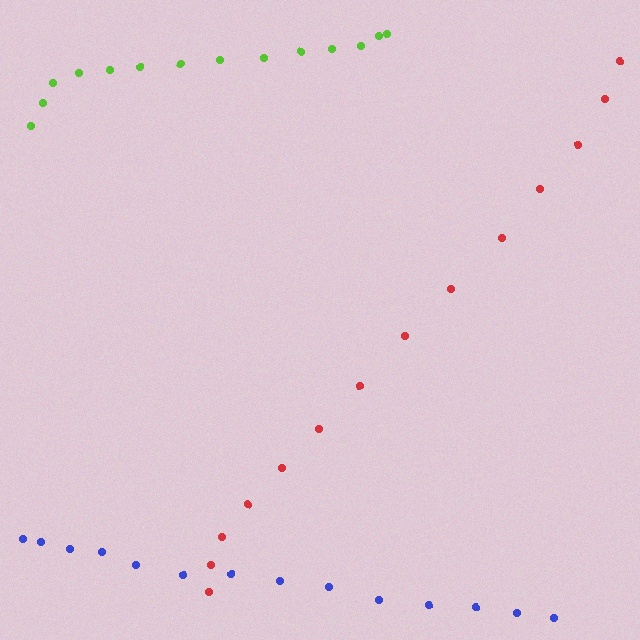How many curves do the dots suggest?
There are 3 distinct paths.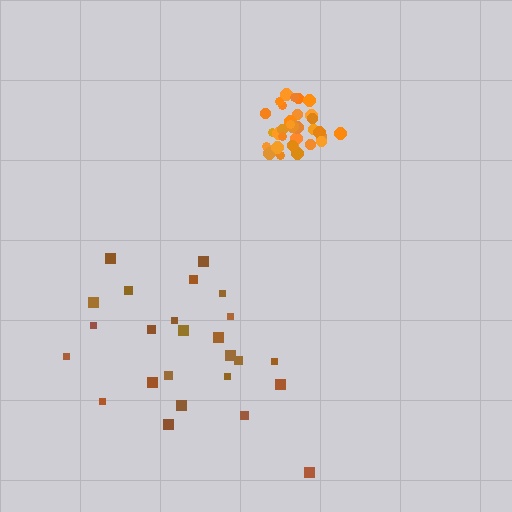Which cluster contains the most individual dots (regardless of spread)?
Orange (32).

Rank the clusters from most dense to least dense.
orange, brown.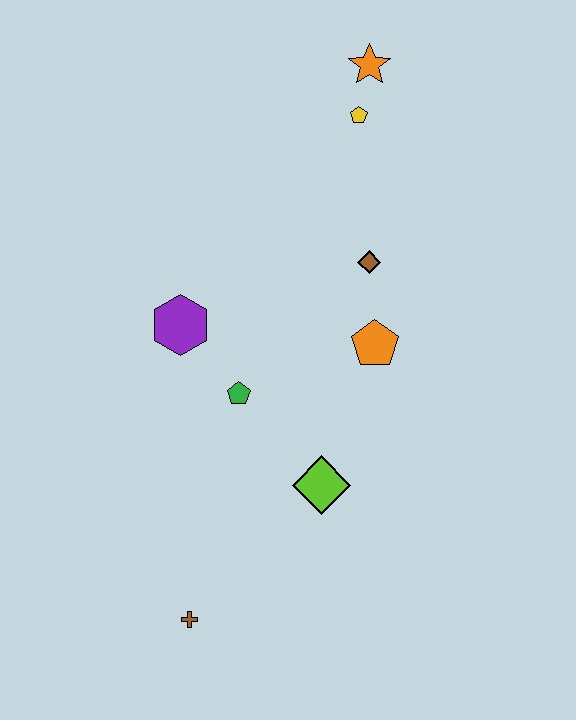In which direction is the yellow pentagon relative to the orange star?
The yellow pentagon is below the orange star.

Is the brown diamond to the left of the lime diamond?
No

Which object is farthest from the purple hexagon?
The orange star is farthest from the purple hexagon.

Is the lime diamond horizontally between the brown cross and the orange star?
Yes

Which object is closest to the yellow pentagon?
The orange star is closest to the yellow pentagon.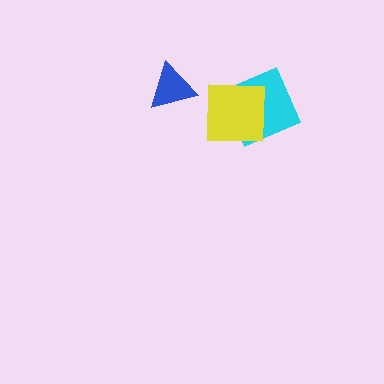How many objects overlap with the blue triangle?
0 objects overlap with the blue triangle.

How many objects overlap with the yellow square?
1 object overlaps with the yellow square.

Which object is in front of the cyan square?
The yellow square is in front of the cyan square.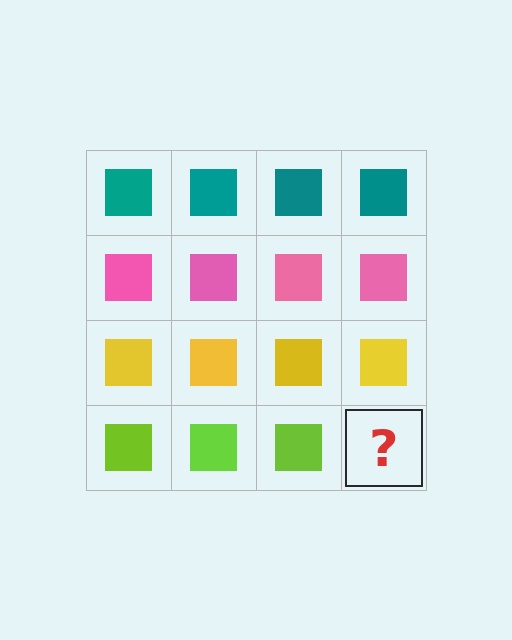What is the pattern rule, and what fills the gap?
The rule is that each row has a consistent color. The gap should be filled with a lime square.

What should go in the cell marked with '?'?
The missing cell should contain a lime square.